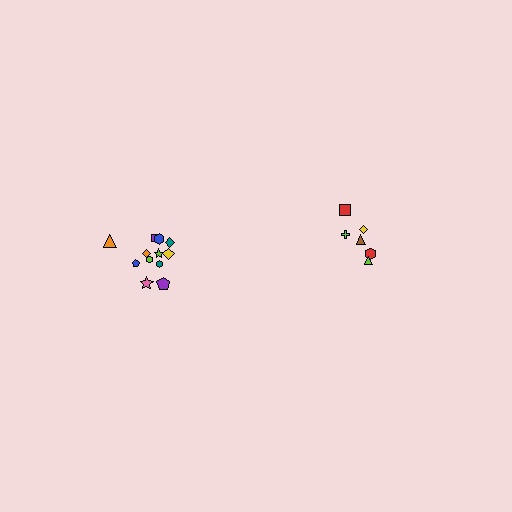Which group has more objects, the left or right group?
The left group.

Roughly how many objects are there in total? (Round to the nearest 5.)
Roughly 20 objects in total.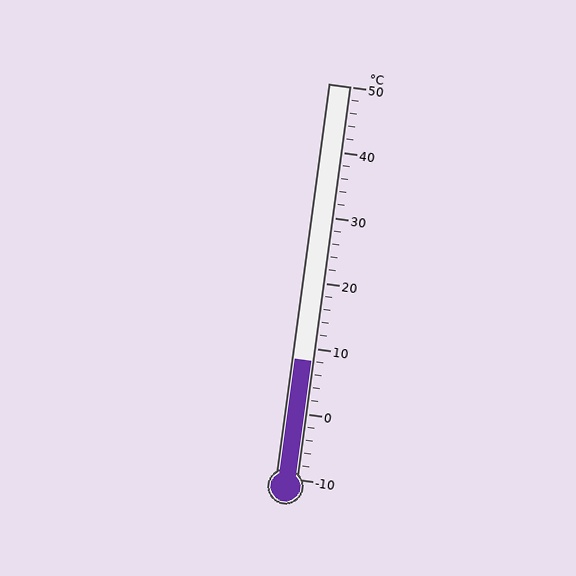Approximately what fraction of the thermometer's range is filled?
The thermometer is filled to approximately 30% of its range.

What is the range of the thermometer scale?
The thermometer scale ranges from -10°C to 50°C.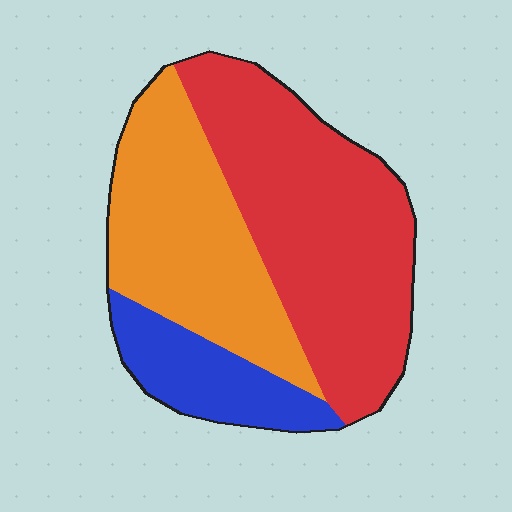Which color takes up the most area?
Red, at roughly 50%.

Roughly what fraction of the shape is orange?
Orange covers 35% of the shape.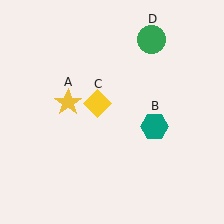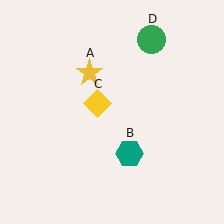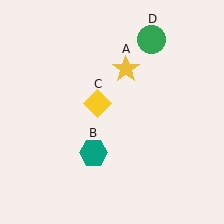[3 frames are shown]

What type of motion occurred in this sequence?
The yellow star (object A), teal hexagon (object B) rotated clockwise around the center of the scene.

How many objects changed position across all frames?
2 objects changed position: yellow star (object A), teal hexagon (object B).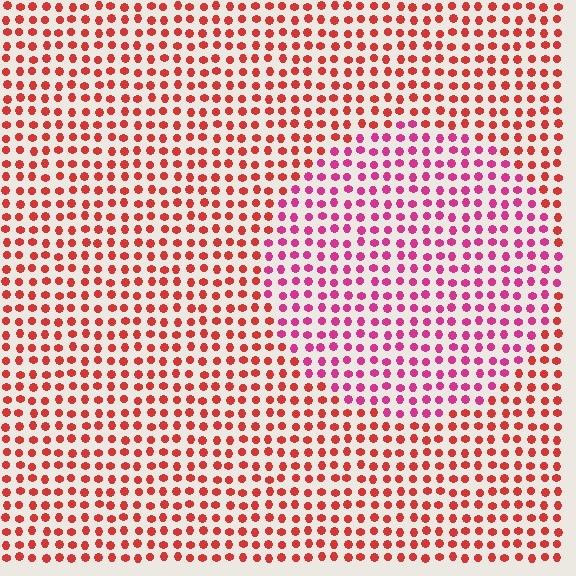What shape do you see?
I see a circle.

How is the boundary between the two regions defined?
The boundary is defined purely by a slight shift in hue (about 35 degrees). Spacing, size, and orientation are identical on both sides.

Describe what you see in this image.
The image is filled with small red elements in a uniform arrangement. A circle-shaped region is visible where the elements are tinted to a slightly different hue, forming a subtle color boundary.